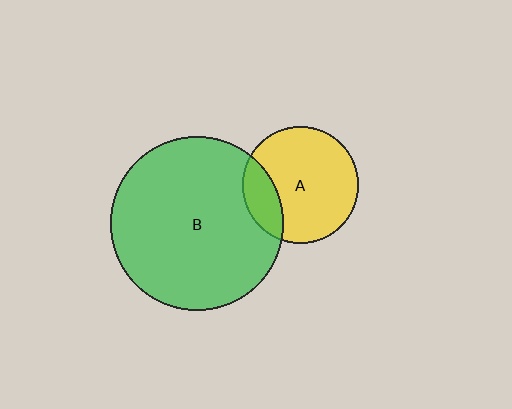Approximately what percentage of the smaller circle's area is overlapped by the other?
Approximately 20%.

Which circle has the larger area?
Circle B (green).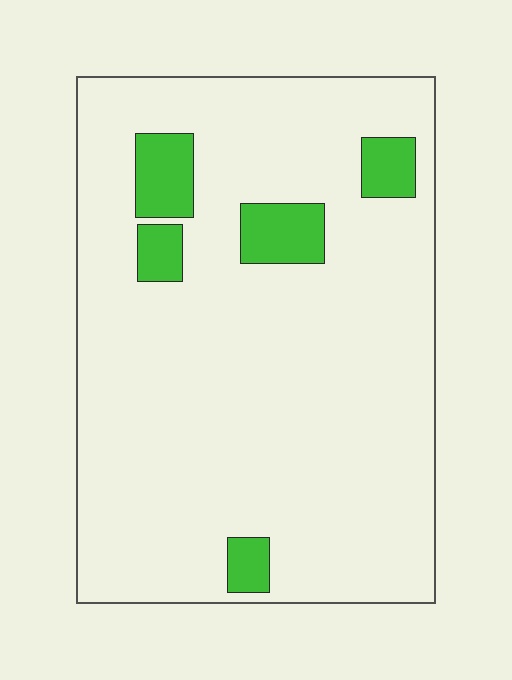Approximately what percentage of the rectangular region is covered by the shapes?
Approximately 10%.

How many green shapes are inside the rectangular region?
5.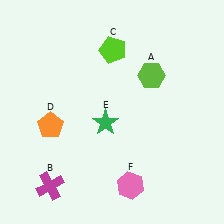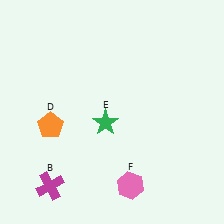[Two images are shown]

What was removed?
The lime pentagon (C), the lime hexagon (A) were removed in Image 2.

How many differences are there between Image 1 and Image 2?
There are 2 differences between the two images.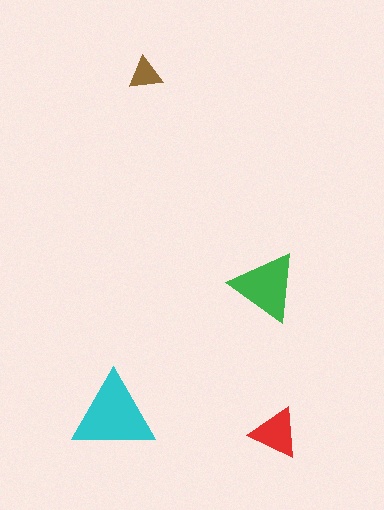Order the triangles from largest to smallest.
the cyan one, the green one, the red one, the brown one.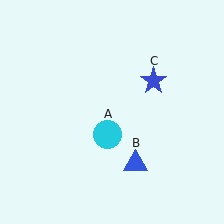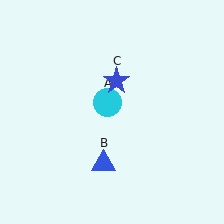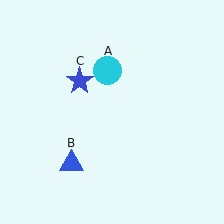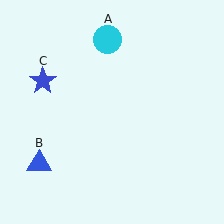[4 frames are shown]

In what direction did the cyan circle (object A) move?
The cyan circle (object A) moved up.